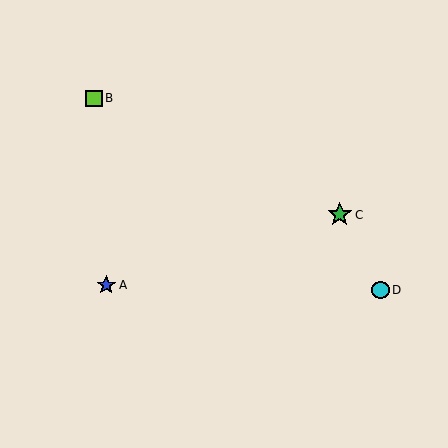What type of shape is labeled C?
Shape C is a green star.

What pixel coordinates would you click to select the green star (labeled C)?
Click at (340, 215) to select the green star C.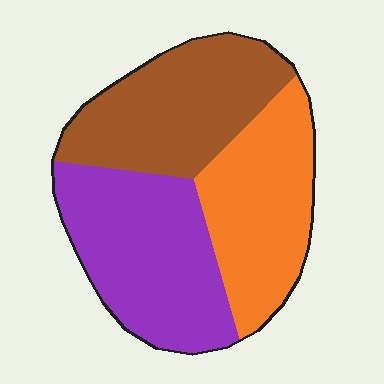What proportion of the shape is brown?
Brown covers 33% of the shape.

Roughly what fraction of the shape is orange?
Orange covers roughly 30% of the shape.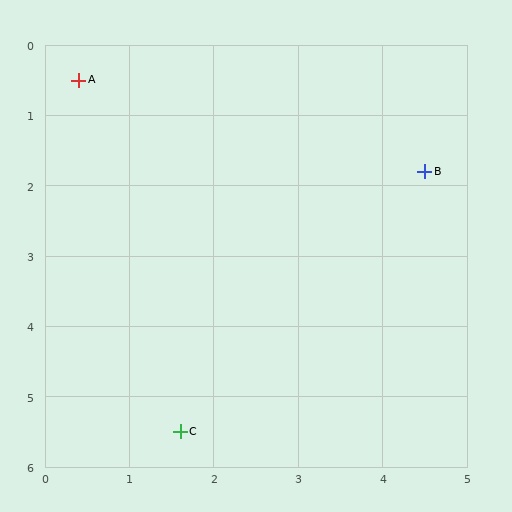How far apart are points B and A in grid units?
Points B and A are about 4.3 grid units apart.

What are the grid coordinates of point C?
Point C is at approximately (1.6, 5.5).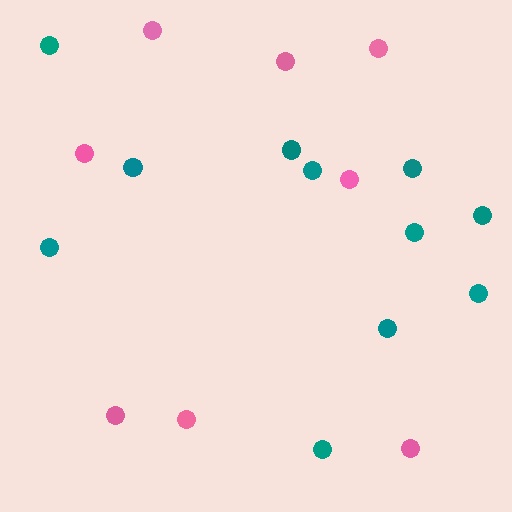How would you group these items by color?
There are 2 groups: one group of teal circles (11) and one group of pink circles (8).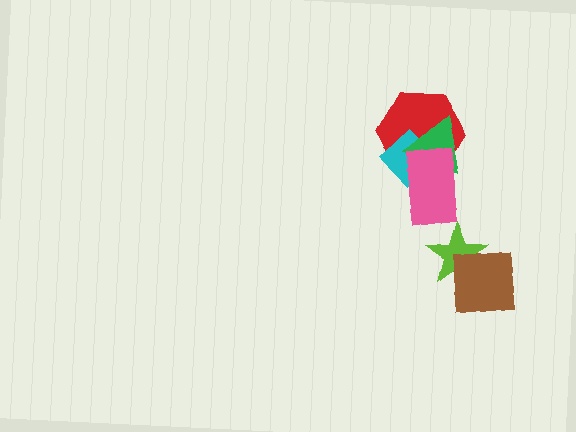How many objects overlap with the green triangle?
3 objects overlap with the green triangle.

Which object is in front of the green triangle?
The pink rectangle is in front of the green triangle.